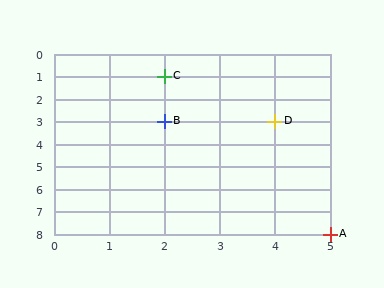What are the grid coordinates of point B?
Point B is at grid coordinates (2, 3).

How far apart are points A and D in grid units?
Points A and D are 1 column and 5 rows apart (about 5.1 grid units diagonally).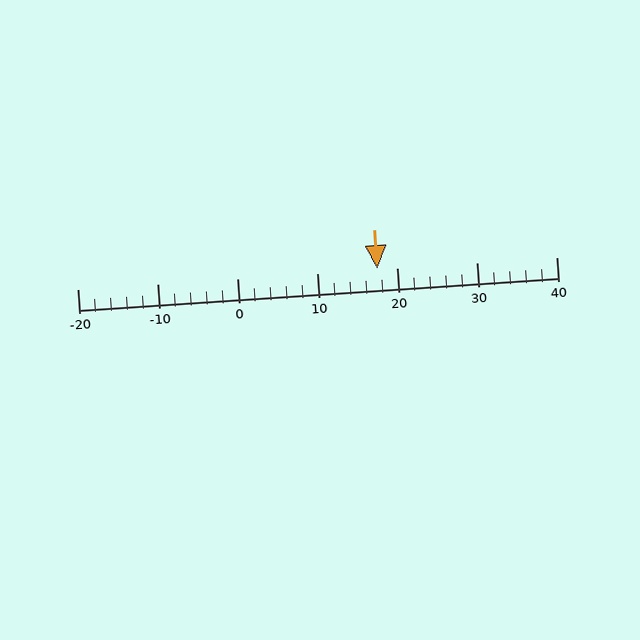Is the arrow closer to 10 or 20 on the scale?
The arrow is closer to 20.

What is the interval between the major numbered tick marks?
The major tick marks are spaced 10 units apart.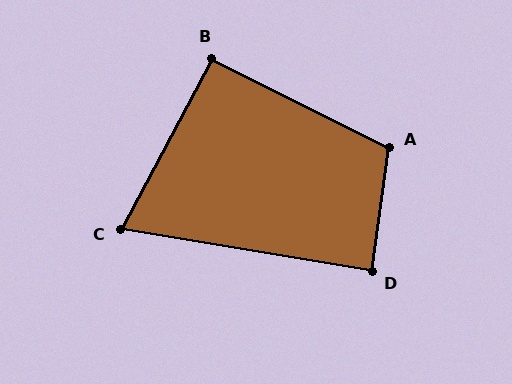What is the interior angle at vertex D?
Approximately 88 degrees (approximately right).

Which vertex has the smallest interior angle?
C, at approximately 71 degrees.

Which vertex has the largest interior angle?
A, at approximately 109 degrees.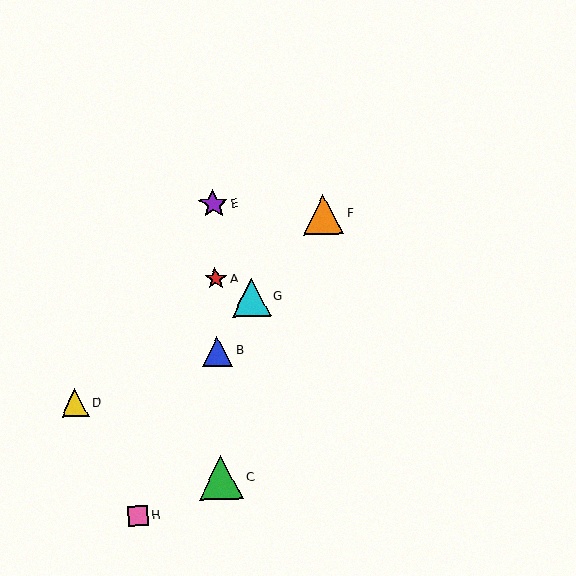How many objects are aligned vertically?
4 objects (A, B, C, E) are aligned vertically.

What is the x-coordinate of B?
Object B is at x≈218.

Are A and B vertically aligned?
Yes, both are at x≈216.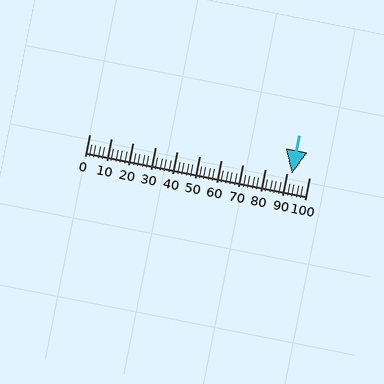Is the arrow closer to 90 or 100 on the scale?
The arrow is closer to 90.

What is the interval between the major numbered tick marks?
The major tick marks are spaced 10 units apart.